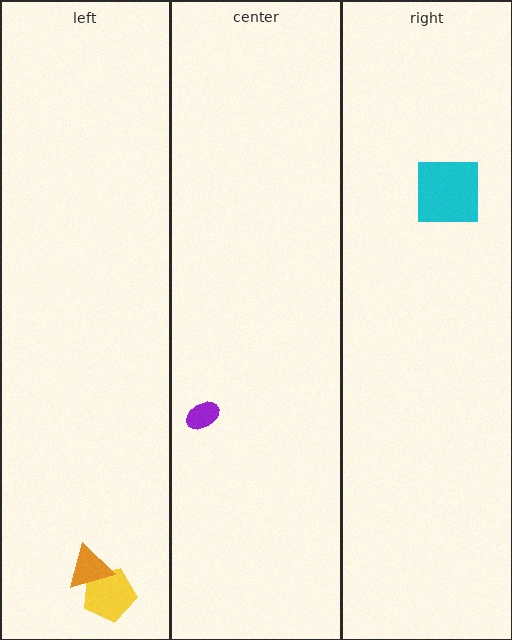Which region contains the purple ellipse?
The center region.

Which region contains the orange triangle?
The left region.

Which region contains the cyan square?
The right region.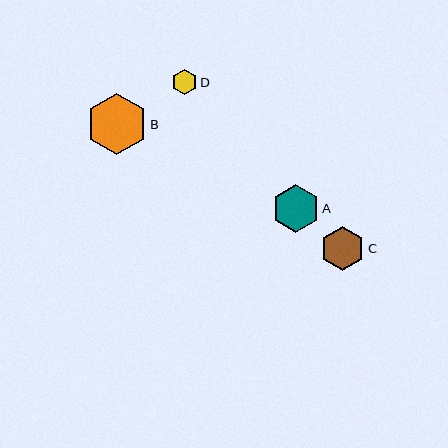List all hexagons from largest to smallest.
From largest to smallest: B, A, C, D.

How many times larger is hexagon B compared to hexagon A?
Hexagon B is approximately 1.3 times the size of hexagon A.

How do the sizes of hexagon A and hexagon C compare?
Hexagon A and hexagon C are approximately the same size.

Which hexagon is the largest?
Hexagon B is the largest with a size of approximately 61 pixels.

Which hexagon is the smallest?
Hexagon D is the smallest with a size of approximately 25 pixels.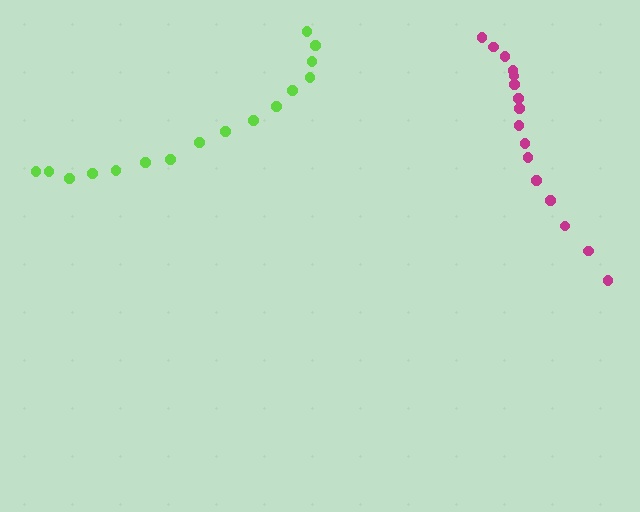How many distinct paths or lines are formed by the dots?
There are 2 distinct paths.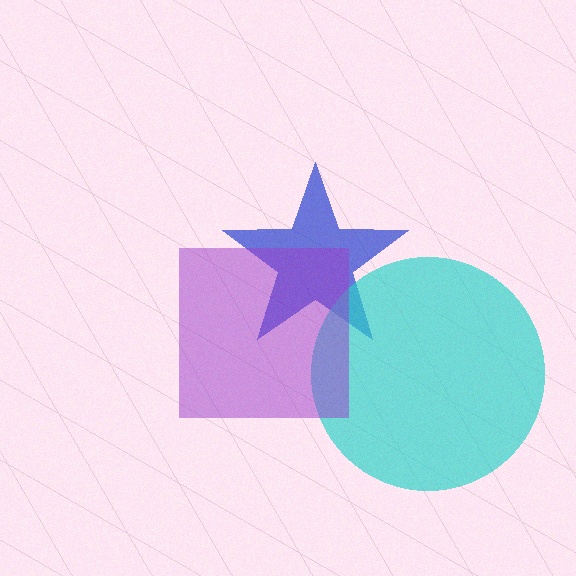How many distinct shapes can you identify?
There are 3 distinct shapes: a blue star, a cyan circle, a purple square.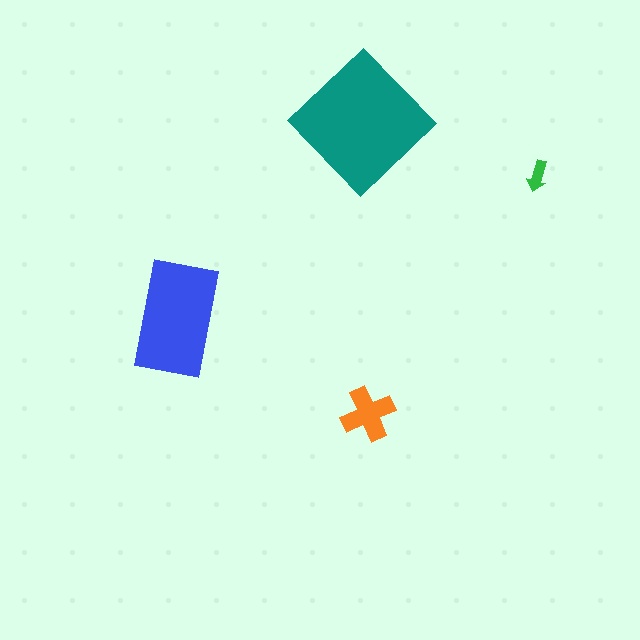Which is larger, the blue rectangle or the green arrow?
The blue rectangle.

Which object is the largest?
The teal diamond.